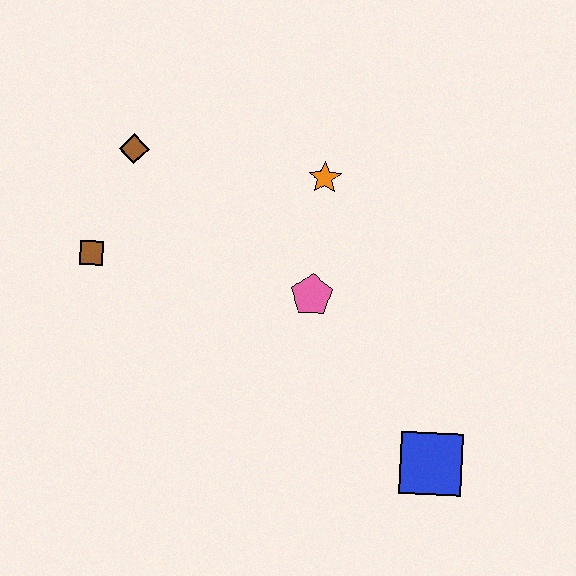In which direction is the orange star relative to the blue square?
The orange star is above the blue square.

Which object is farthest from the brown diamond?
The blue square is farthest from the brown diamond.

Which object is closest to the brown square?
The brown diamond is closest to the brown square.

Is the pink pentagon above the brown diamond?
No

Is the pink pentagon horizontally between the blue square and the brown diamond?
Yes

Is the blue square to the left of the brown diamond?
No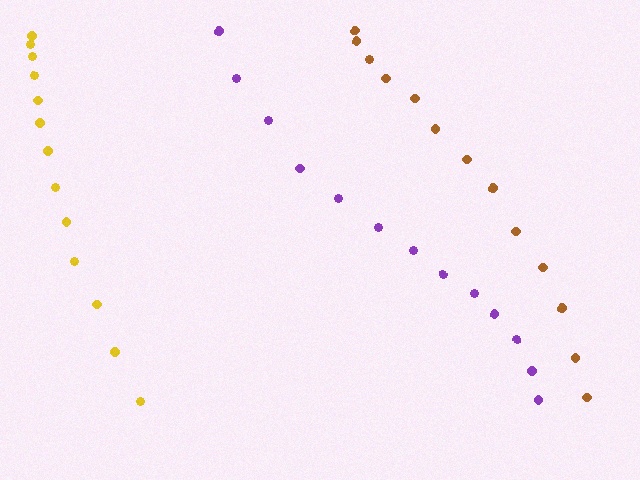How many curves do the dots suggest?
There are 3 distinct paths.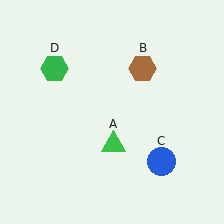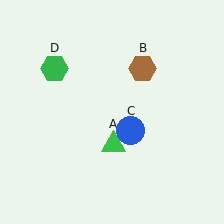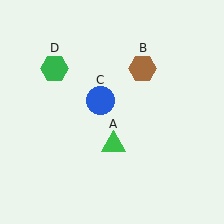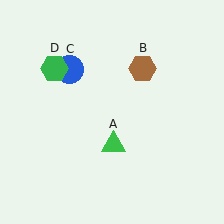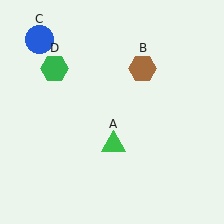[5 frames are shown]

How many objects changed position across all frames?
1 object changed position: blue circle (object C).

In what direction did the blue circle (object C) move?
The blue circle (object C) moved up and to the left.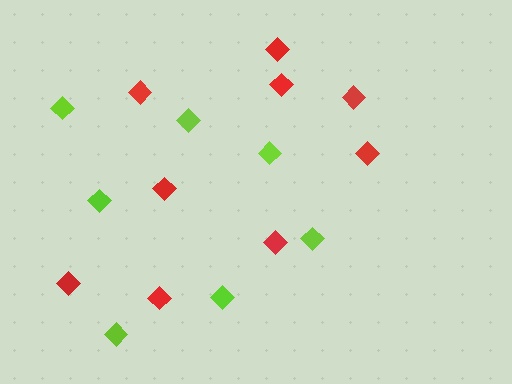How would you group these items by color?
There are 2 groups: one group of red diamonds (9) and one group of lime diamonds (7).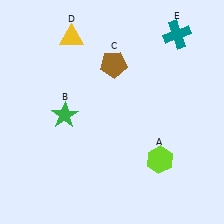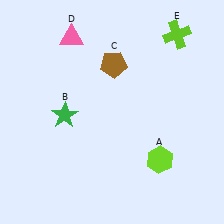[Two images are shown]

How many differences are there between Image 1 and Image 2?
There are 2 differences between the two images.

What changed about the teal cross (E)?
In Image 1, E is teal. In Image 2, it changed to lime.